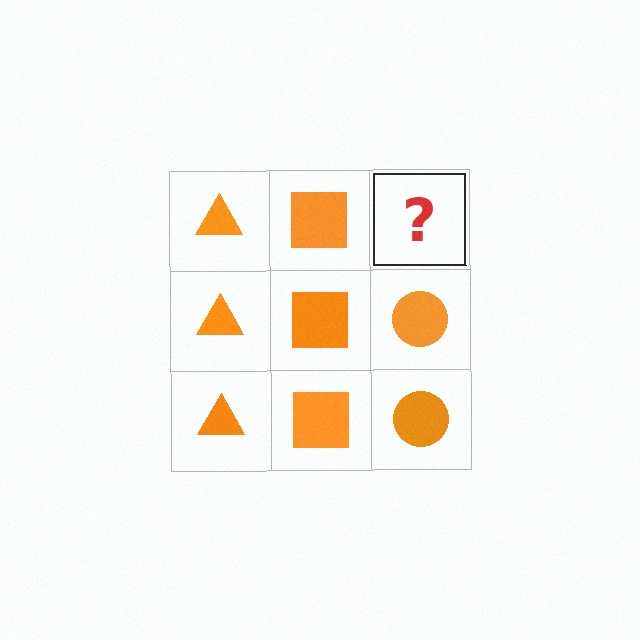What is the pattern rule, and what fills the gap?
The rule is that each column has a consistent shape. The gap should be filled with an orange circle.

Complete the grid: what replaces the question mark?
The question mark should be replaced with an orange circle.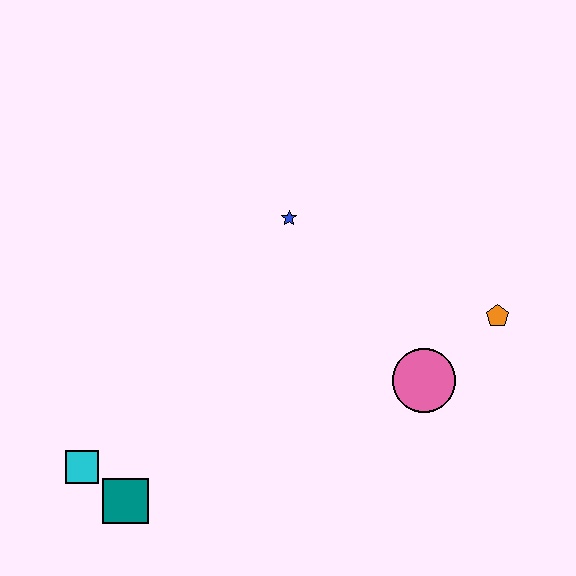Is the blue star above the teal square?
Yes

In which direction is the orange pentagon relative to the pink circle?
The orange pentagon is to the right of the pink circle.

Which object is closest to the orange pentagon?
The pink circle is closest to the orange pentagon.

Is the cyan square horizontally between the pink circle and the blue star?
No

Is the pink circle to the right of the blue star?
Yes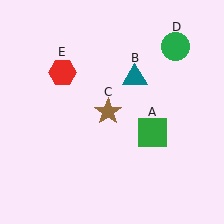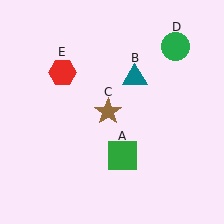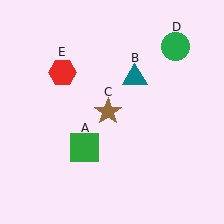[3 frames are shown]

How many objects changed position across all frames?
1 object changed position: green square (object A).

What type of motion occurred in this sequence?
The green square (object A) rotated clockwise around the center of the scene.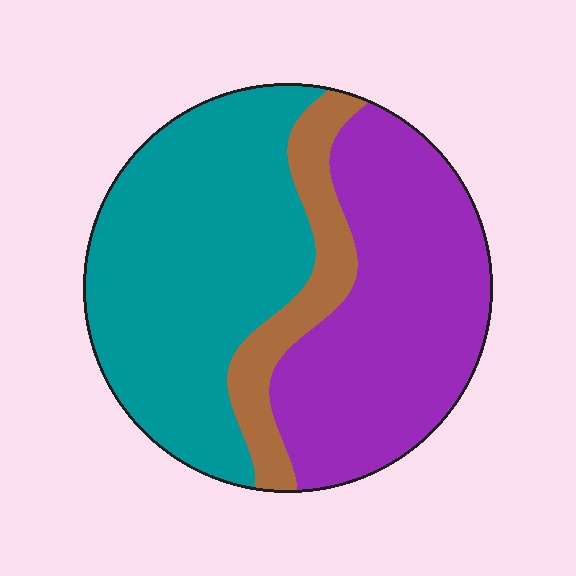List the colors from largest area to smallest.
From largest to smallest: teal, purple, brown.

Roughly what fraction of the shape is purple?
Purple takes up between a third and a half of the shape.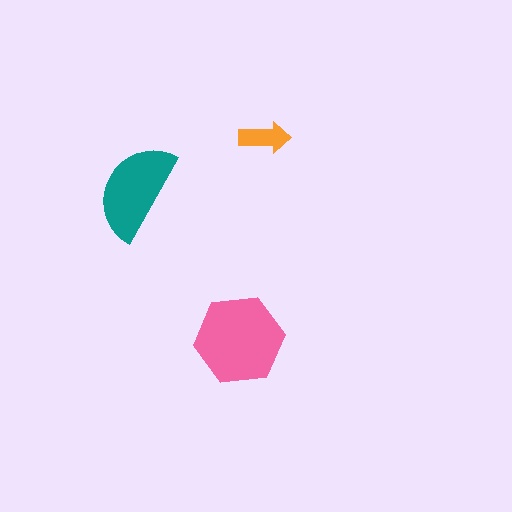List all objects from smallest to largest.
The orange arrow, the teal semicircle, the pink hexagon.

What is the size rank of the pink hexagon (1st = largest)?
1st.